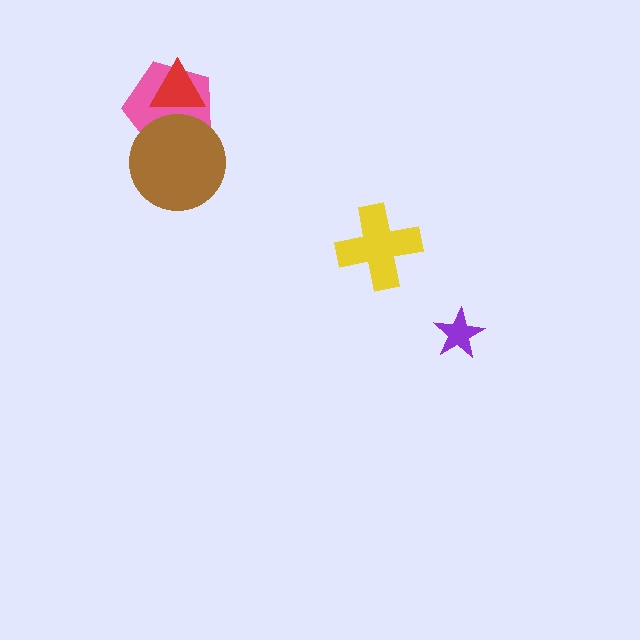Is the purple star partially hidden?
No, no other shape covers it.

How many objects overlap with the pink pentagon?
2 objects overlap with the pink pentagon.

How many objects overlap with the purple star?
0 objects overlap with the purple star.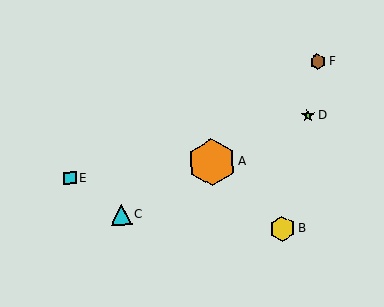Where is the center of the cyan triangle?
The center of the cyan triangle is at (121, 215).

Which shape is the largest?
The orange hexagon (labeled A) is the largest.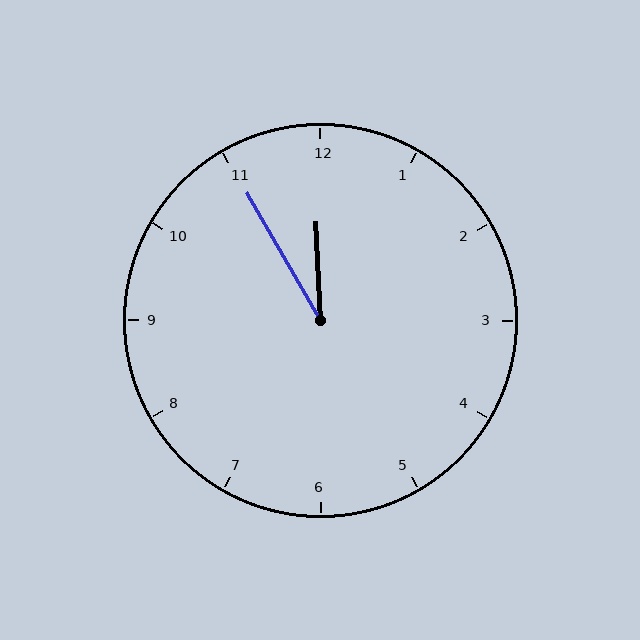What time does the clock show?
11:55.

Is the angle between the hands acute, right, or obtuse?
It is acute.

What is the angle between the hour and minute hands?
Approximately 28 degrees.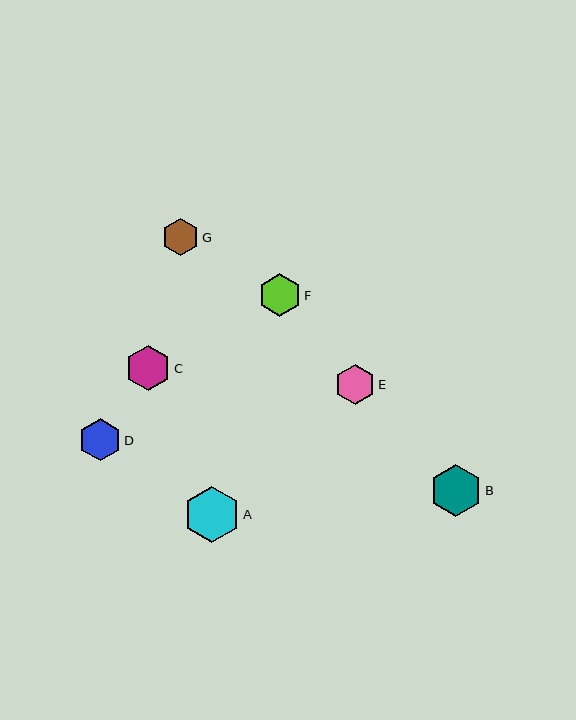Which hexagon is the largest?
Hexagon A is the largest with a size of approximately 57 pixels.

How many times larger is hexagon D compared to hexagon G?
Hexagon D is approximately 1.1 times the size of hexagon G.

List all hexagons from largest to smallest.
From largest to smallest: A, B, C, F, D, E, G.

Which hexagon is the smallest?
Hexagon G is the smallest with a size of approximately 37 pixels.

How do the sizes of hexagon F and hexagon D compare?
Hexagon F and hexagon D are approximately the same size.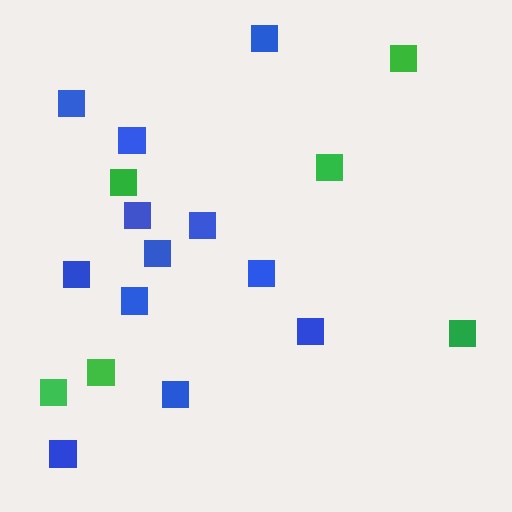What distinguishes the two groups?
There are 2 groups: one group of green squares (6) and one group of blue squares (12).